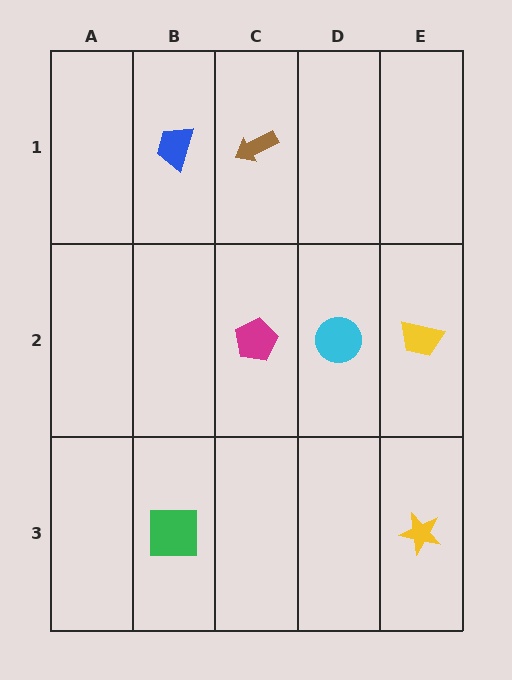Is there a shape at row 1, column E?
No, that cell is empty.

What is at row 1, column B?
A blue trapezoid.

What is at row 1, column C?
A brown arrow.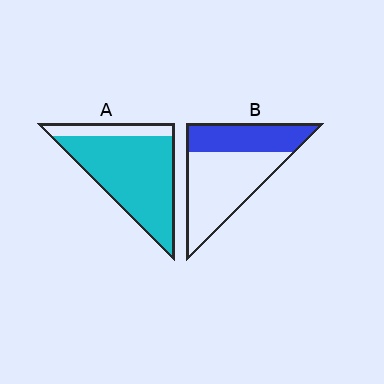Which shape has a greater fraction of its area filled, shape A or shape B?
Shape A.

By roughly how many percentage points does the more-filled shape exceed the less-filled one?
By roughly 45 percentage points (A over B).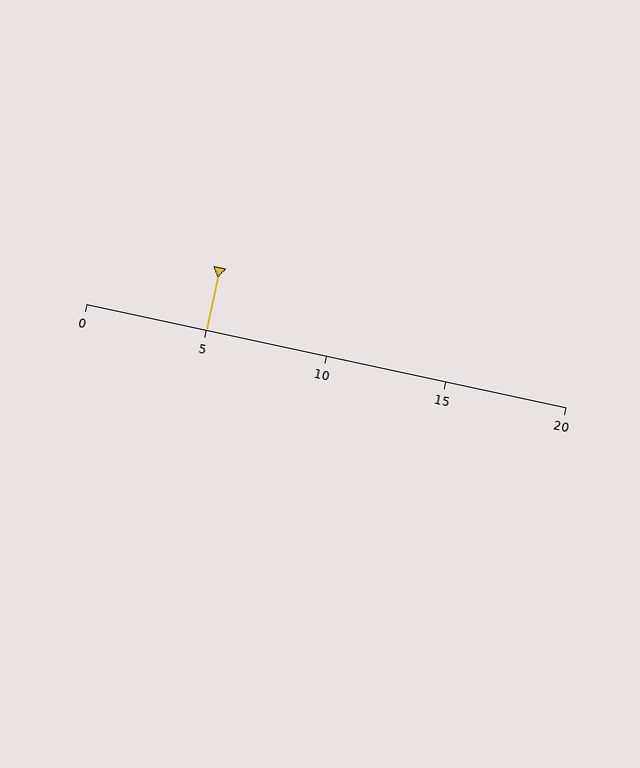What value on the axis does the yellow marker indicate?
The marker indicates approximately 5.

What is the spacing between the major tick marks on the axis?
The major ticks are spaced 5 apart.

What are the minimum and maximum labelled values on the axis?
The axis runs from 0 to 20.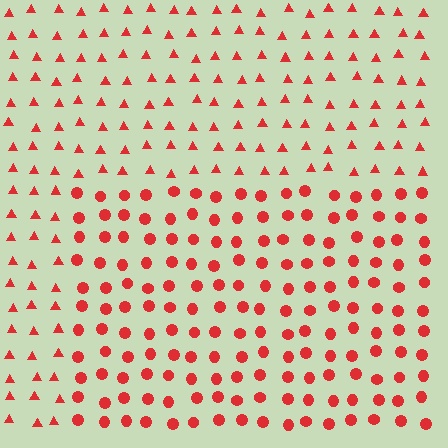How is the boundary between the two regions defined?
The boundary is defined by a change in element shape: circles inside vs. triangles outside. All elements share the same color and spacing.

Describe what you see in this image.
The image is filled with small red elements arranged in a uniform grid. A rectangle-shaped region contains circles, while the surrounding area contains triangles. The boundary is defined purely by the change in element shape.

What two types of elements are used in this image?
The image uses circles inside the rectangle region and triangles outside it.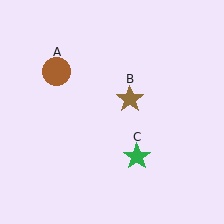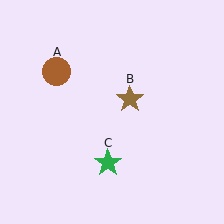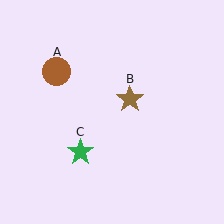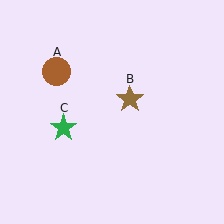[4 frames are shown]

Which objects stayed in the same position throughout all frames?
Brown circle (object A) and brown star (object B) remained stationary.